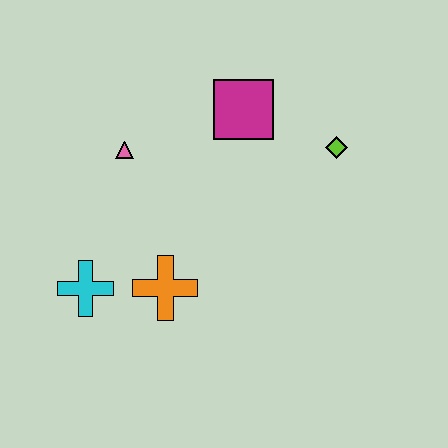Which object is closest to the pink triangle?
The magenta square is closest to the pink triangle.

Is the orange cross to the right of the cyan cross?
Yes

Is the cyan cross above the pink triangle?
No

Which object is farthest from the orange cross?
The lime diamond is farthest from the orange cross.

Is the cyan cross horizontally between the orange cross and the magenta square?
No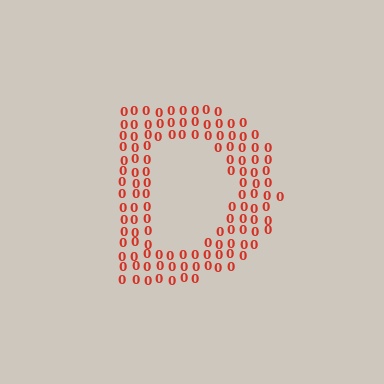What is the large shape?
The large shape is the letter D.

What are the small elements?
The small elements are digit 0's.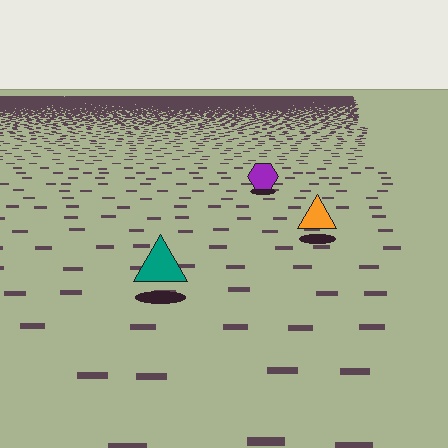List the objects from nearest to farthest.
From nearest to farthest: the teal triangle, the orange triangle, the purple hexagon.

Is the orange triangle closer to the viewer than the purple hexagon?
Yes. The orange triangle is closer — you can tell from the texture gradient: the ground texture is coarser near it.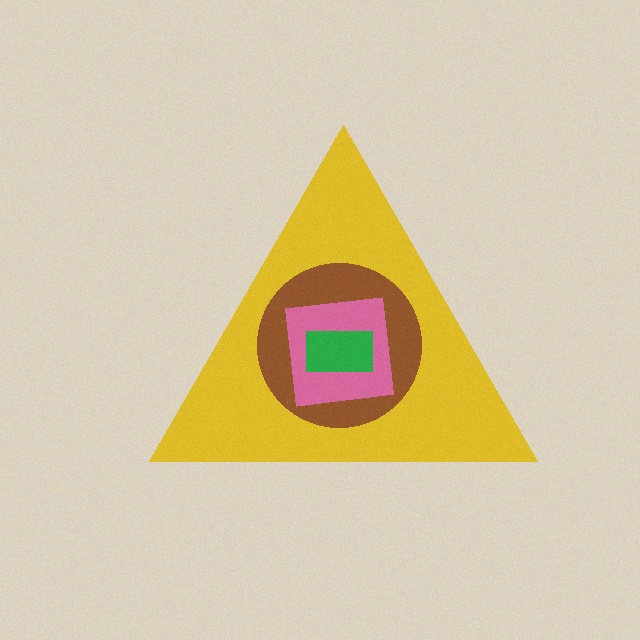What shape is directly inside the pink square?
The green rectangle.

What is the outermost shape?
The yellow triangle.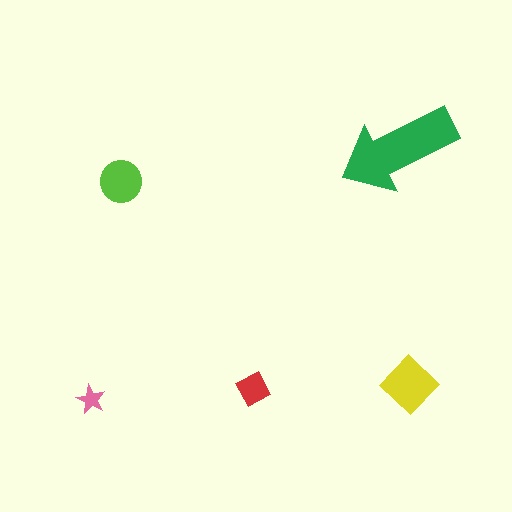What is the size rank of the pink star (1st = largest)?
5th.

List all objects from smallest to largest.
The pink star, the red diamond, the lime circle, the yellow diamond, the green arrow.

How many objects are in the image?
There are 5 objects in the image.